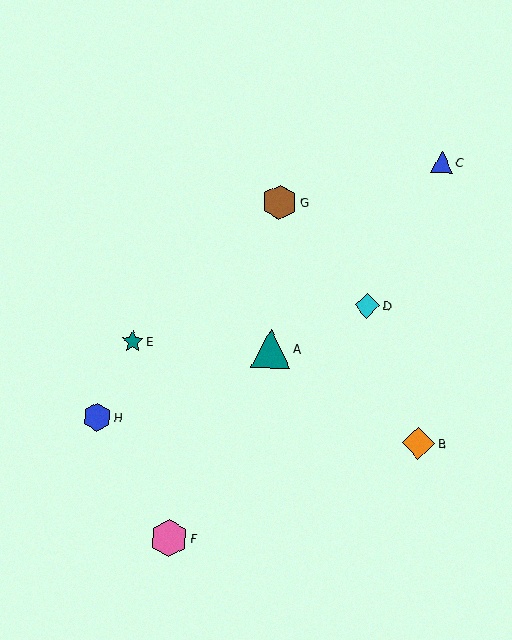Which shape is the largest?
The teal triangle (labeled A) is the largest.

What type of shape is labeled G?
Shape G is a brown hexagon.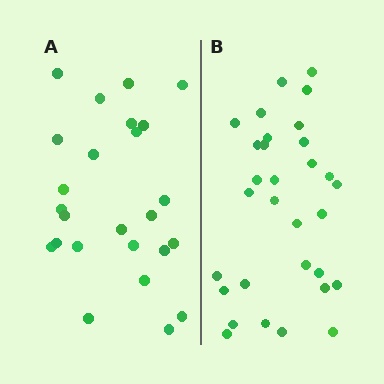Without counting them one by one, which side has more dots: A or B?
Region B (the right region) has more dots.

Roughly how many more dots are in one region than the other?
Region B has about 6 more dots than region A.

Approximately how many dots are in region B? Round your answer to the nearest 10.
About 30 dots. (The exact count is 31, which rounds to 30.)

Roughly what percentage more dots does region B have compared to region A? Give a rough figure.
About 25% more.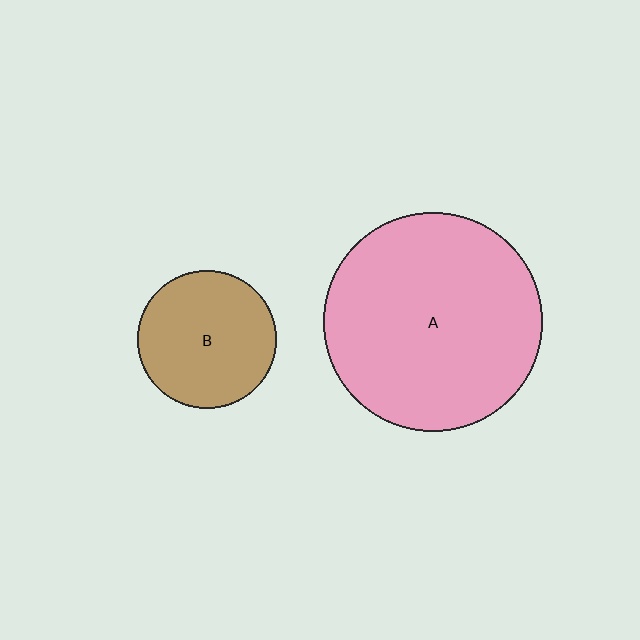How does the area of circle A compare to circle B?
Approximately 2.5 times.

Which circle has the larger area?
Circle A (pink).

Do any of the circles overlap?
No, none of the circles overlap.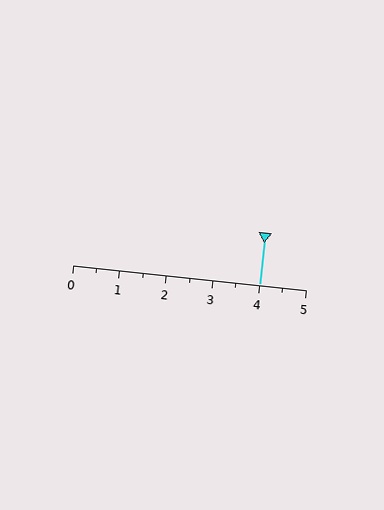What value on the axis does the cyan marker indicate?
The marker indicates approximately 4.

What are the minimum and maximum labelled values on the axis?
The axis runs from 0 to 5.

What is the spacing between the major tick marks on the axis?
The major ticks are spaced 1 apart.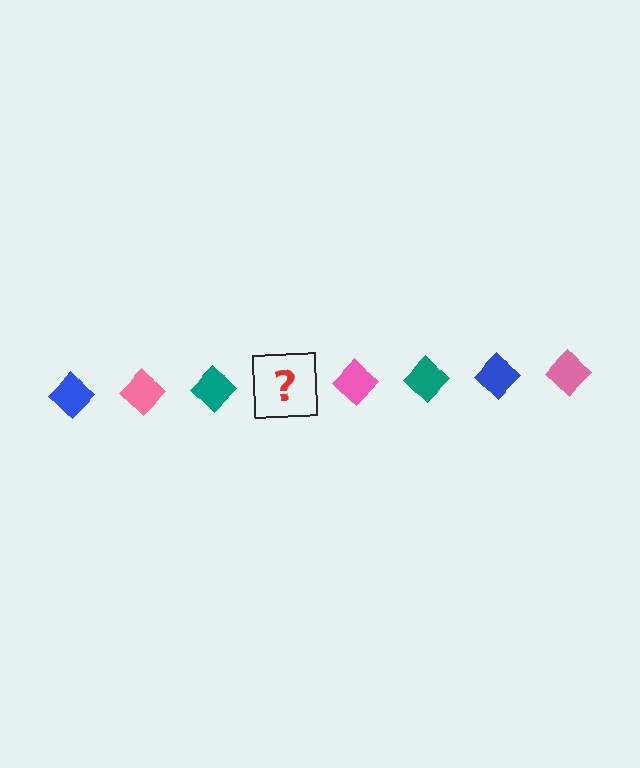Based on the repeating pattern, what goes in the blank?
The blank should be a blue diamond.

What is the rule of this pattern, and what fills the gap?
The rule is that the pattern cycles through blue, pink, teal diamonds. The gap should be filled with a blue diamond.